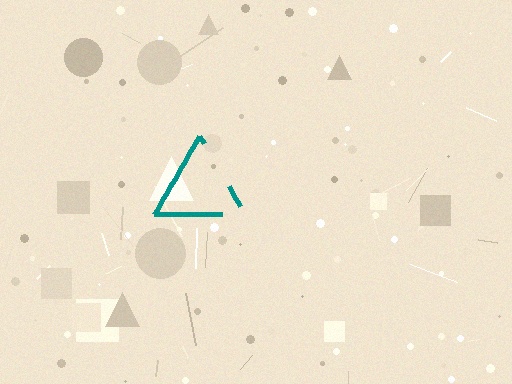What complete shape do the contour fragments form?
The contour fragments form a triangle.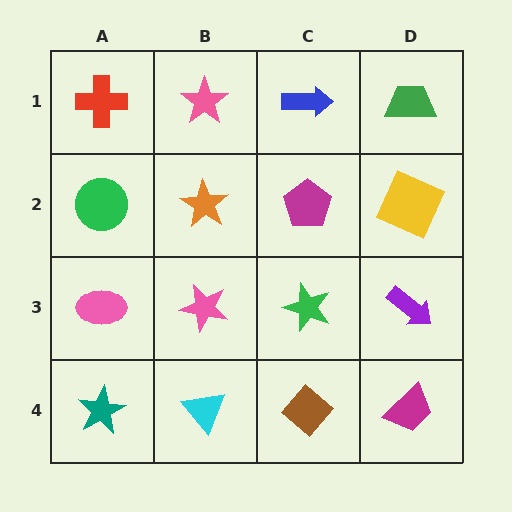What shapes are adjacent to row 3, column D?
A yellow square (row 2, column D), a magenta trapezoid (row 4, column D), a green star (row 3, column C).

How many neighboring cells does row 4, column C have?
3.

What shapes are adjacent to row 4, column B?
A pink star (row 3, column B), a teal star (row 4, column A), a brown diamond (row 4, column C).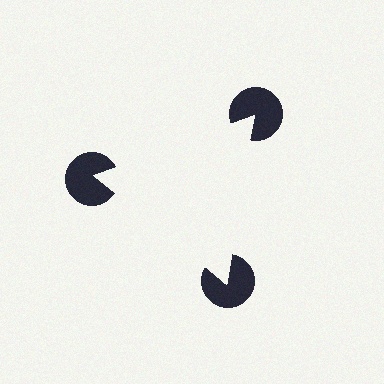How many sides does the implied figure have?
3 sides.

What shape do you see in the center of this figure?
An illusory triangle — its edges are inferred from the aligned wedge cuts in the pac-man discs, not physically drawn.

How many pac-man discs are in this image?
There are 3 — one at each vertex of the illusory triangle.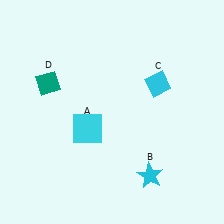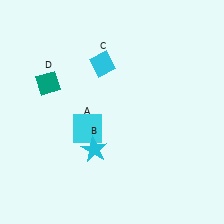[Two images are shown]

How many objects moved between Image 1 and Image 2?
2 objects moved between the two images.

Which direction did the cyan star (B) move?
The cyan star (B) moved left.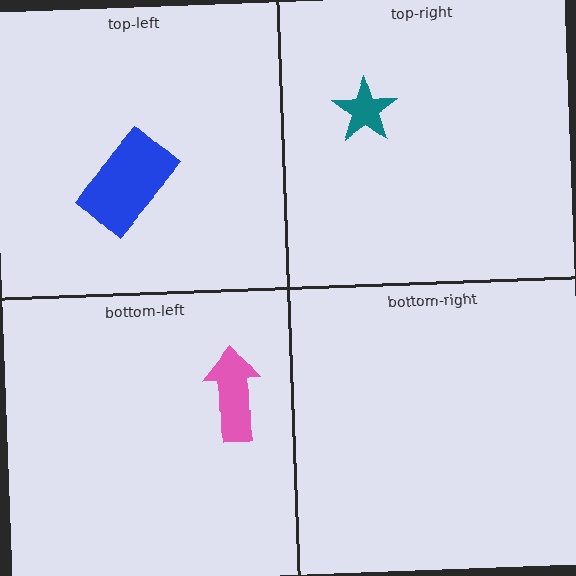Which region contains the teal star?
The top-right region.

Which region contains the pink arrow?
The bottom-left region.